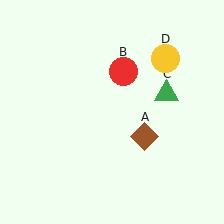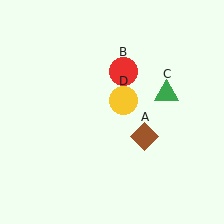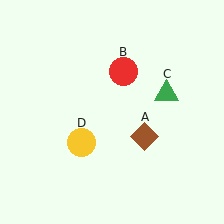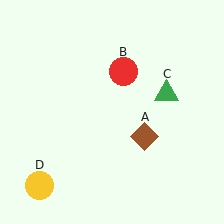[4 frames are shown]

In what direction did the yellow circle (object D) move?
The yellow circle (object D) moved down and to the left.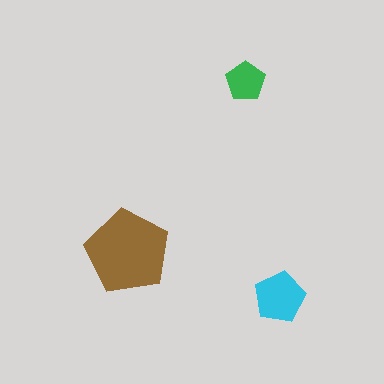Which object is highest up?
The green pentagon is topmost.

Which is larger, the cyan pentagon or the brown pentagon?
The brown one.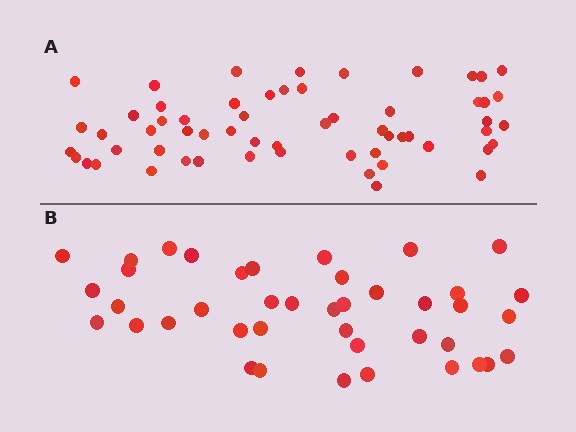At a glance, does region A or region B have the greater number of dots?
Region A (the top region) has more dots.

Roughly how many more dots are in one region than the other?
Region A has approximately 20 more dots than region B.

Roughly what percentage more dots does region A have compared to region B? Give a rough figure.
About 45% more.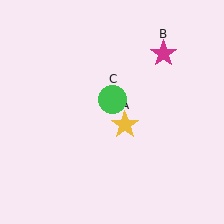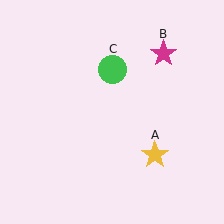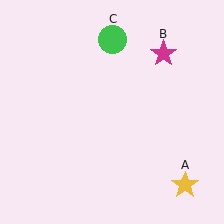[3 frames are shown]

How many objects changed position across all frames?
2 objects changed position: yellow star (object A), green circle (object C).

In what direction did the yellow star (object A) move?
The yellow star (object A) moved down and to the right.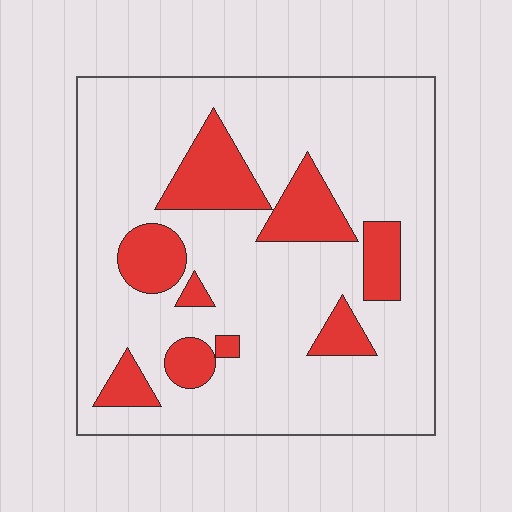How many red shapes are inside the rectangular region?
9.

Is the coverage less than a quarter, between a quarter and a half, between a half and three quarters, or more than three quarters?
Less than a quarter.